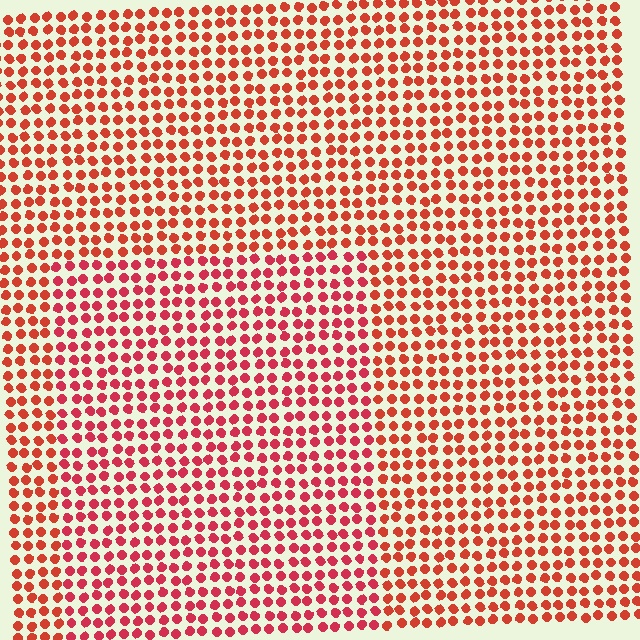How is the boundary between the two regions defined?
The boundary is defined purely by a slight shift in hue (about 19 degrees). Spacing, size, and orientation are identical on both sides.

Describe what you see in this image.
The image is filled with small red elements in a uniform arrangement. A rectangle-shaped region is visible where the elements are tinted to a slightly different hue, forming a subtle color boundary.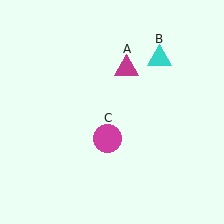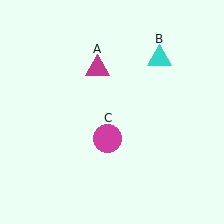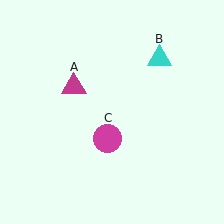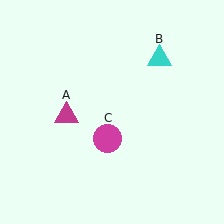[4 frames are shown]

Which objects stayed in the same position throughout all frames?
Cyan triangle (object B) and magenta circle (object C) remained stationary.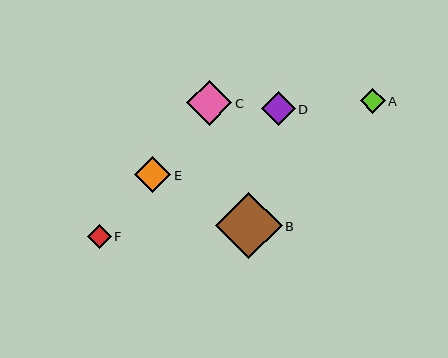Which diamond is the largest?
Diamond B is the largest with a size of approximately 67 pixels.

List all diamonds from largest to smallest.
From largest to smallest: B, C, E, D, A, F.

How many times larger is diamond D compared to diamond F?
Diamond D is approximately 1.4 times the size of diamond F.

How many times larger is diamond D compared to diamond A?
Diamond D is approximately 1.4 times the size of diamond A.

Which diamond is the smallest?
Diamond F is the smallest with a size of approximately 24 pixels.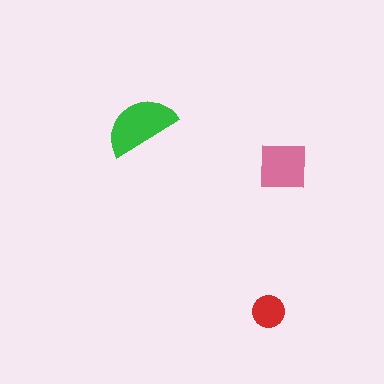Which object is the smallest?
The red circle.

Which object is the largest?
The green semicircle.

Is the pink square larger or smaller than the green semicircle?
Smaller.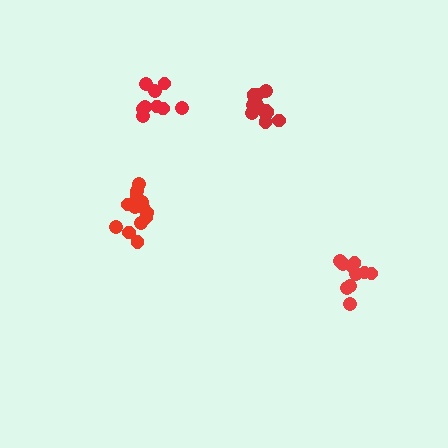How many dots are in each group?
Group 1: 10 dots, Group 2: 14 dots, Group 3: 9 dots, Group 4: 14 dots (47 total).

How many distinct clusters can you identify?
There are 4 distinct clusters.